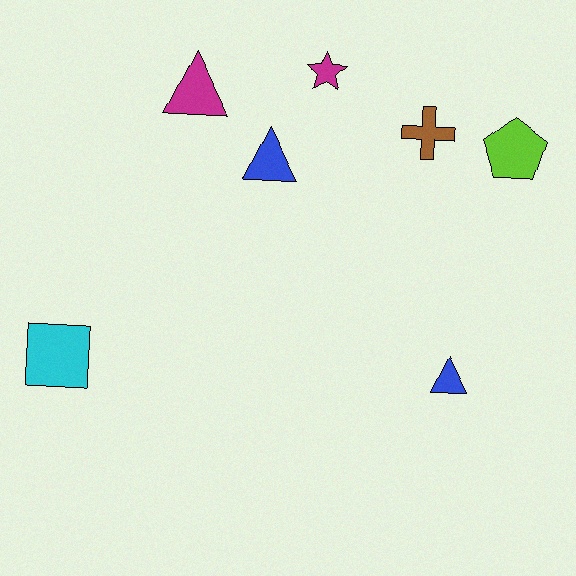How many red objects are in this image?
There are no red objects.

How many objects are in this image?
There are 7 objects.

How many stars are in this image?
There is 1 star.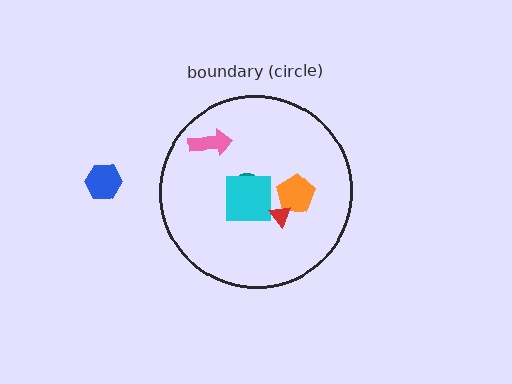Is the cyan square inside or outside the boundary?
Inside.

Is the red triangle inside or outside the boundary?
Inside.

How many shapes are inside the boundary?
5 inside, 1 outside.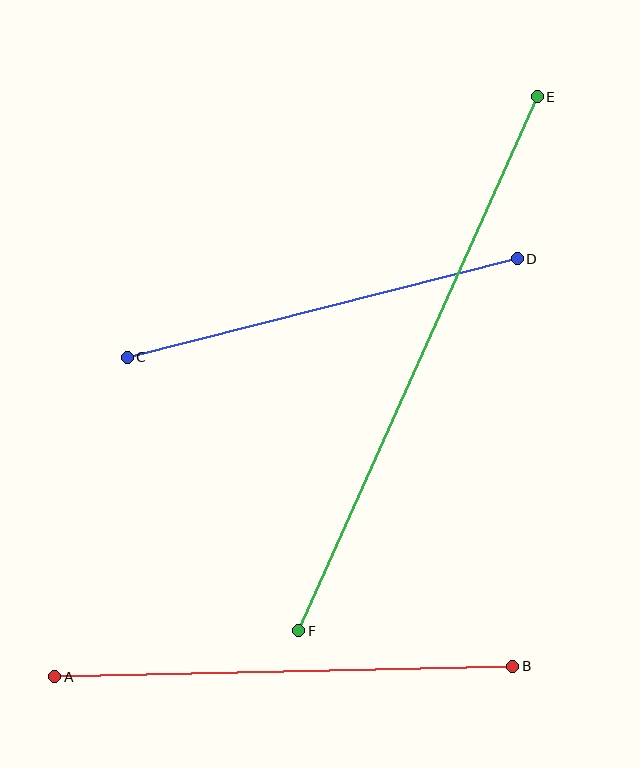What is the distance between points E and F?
The distance is approximately 584 pixels.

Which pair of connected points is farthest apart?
Points E and F are farthest apart.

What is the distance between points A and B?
The distance is approximately 458 pixels.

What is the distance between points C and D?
The distance is approximately 402 pixels.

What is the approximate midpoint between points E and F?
The midpoint is at approximately (418, 364) pixels.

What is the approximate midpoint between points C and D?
The midpoint is at approximately (322, 308) pixels.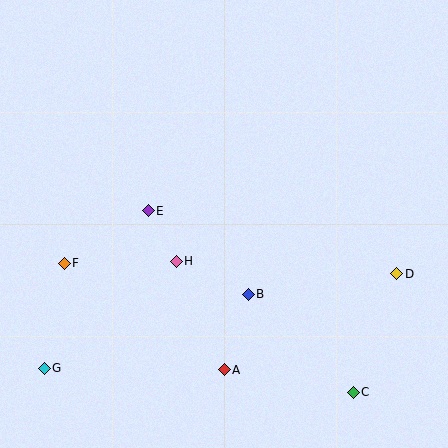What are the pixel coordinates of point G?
Point G is at (44, 368).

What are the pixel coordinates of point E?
Point E is at (148, 211).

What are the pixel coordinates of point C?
Point C is at (353, 392).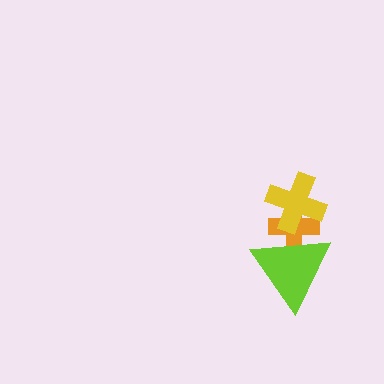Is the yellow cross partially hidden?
Yes, it is partially covered by another shape.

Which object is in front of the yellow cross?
The lime triangle is in front of the yellow cross.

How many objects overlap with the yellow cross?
2 objects overlap with the yellow cross.